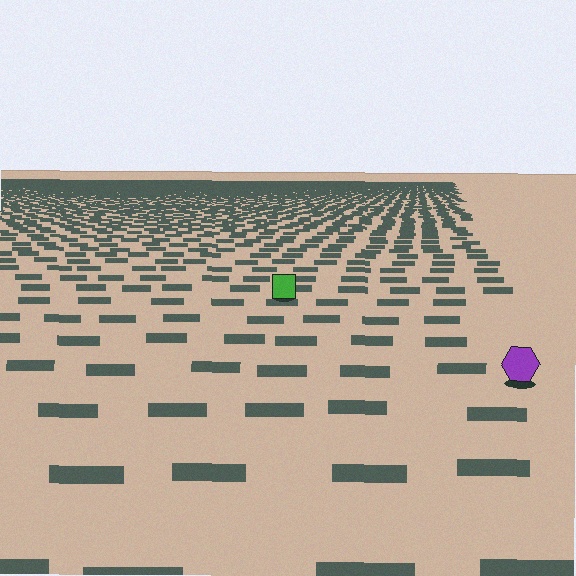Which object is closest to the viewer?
The purple hexagon is closest. The texture marks near it are larger and more spread out.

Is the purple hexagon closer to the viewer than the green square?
Yes. The purple hexagon is closer — you can tell from the texture gradient: the ground texture is coarser near it.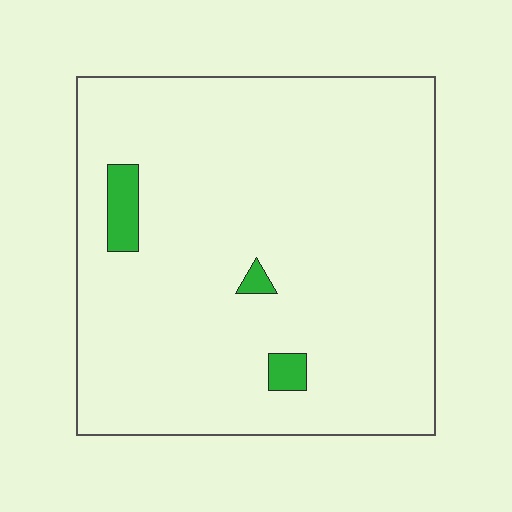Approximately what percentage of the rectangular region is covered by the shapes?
Approximately 5%.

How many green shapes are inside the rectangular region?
3.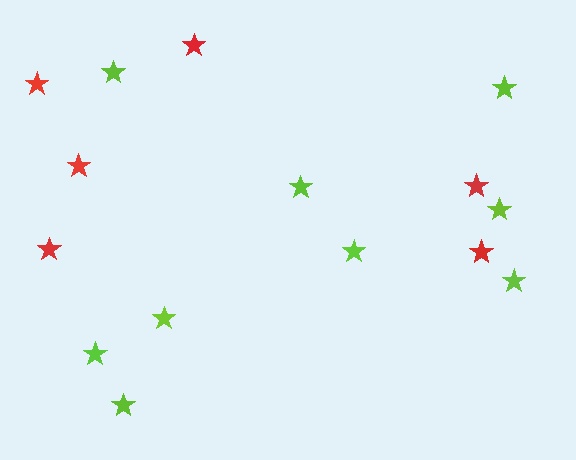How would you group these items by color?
There are 2 groups: one group of red stars (6) and one group of lime stars (9).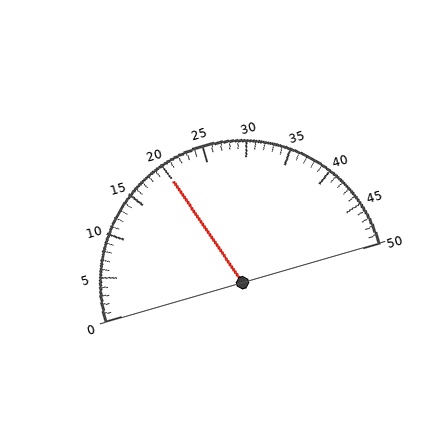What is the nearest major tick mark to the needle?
The nearest major tick mark is 20.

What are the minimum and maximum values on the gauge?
The gauge ranges from 0 to 50.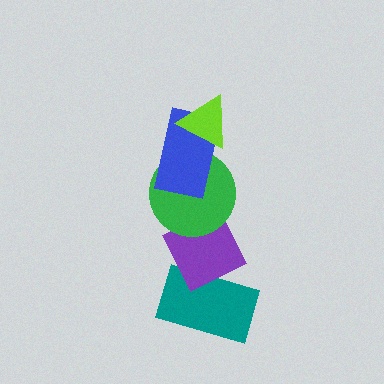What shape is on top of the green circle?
The blue rectangle is on top of the green circle.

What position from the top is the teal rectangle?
The teal rectangle is 5th from the top.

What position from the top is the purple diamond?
The purple diamond is 4th from the top.